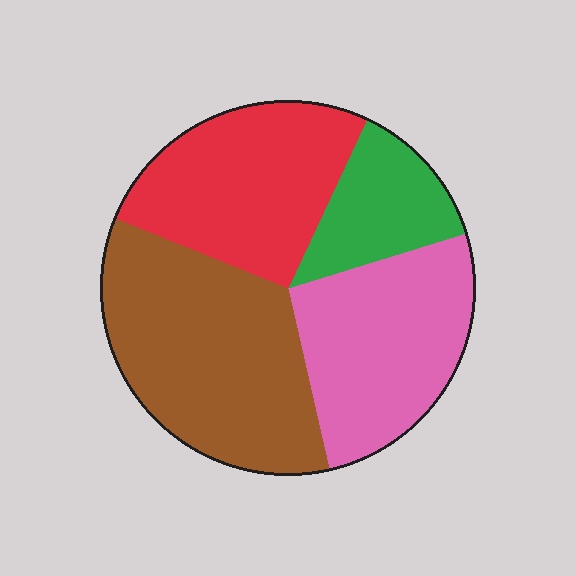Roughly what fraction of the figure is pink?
Pink covers roughly 25% of the figure.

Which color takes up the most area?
Brown, at roughly 35%.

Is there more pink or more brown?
Brown.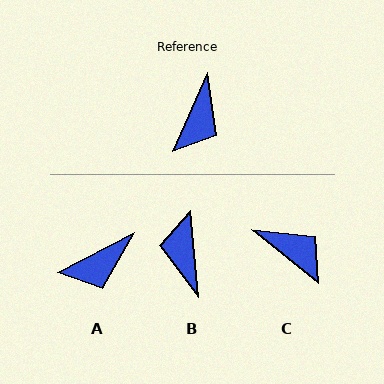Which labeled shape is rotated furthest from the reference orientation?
B, about 151 degrees away.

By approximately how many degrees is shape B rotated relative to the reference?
Approximately 151 degrees clockwise.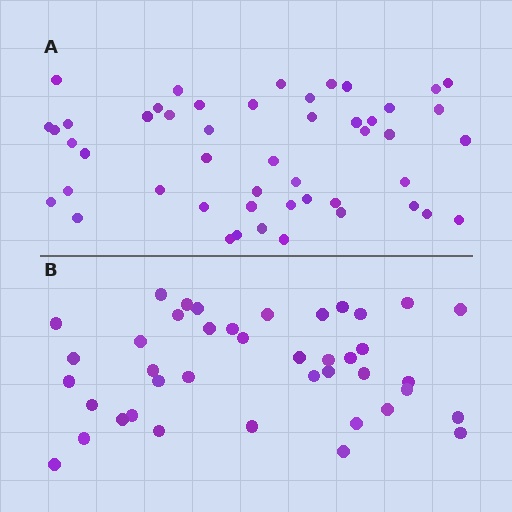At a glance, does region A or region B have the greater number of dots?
Region A (the top region) has more dots.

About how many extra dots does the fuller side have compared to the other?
Region A has roughly 8 or so more dots than region B.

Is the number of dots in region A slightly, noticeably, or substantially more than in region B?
Region A has only slightly more — the two regions are fairly close. The ratio is roughly 1.2 to 1.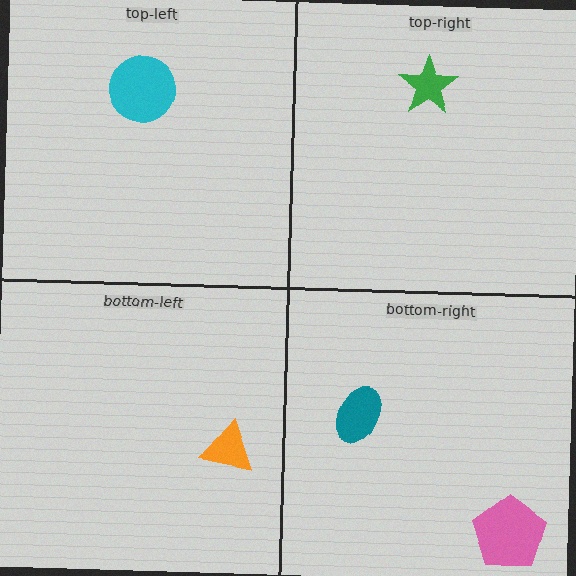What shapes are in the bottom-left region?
The orange triangle.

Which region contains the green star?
The top-right region.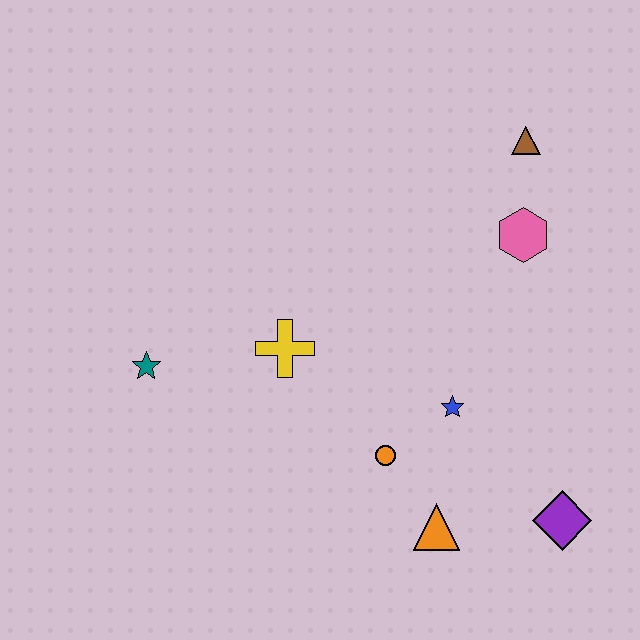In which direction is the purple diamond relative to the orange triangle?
The purple diamond is to the right of the orange triangle.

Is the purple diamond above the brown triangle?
No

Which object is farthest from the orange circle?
The brown triangle is farthest from the orange circle.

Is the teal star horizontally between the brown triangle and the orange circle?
No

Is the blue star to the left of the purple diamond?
Yes